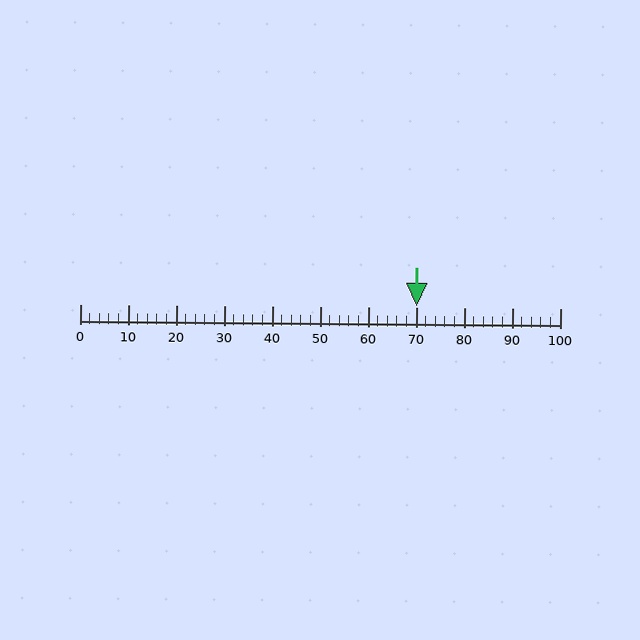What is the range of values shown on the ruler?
The ruler shows values from 0 to 100.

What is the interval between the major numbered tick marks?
The major tick marks are spaced 10 units apart.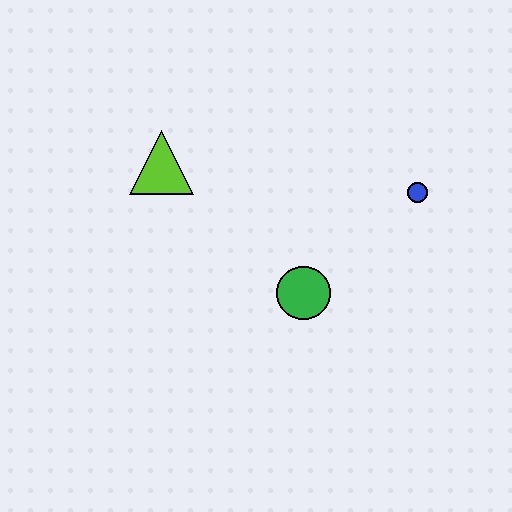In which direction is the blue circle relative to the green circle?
The blue circle is to the right of the green circle.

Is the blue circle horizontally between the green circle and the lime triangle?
No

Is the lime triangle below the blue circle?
No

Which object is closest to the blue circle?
The green circle is closest to the blue circle.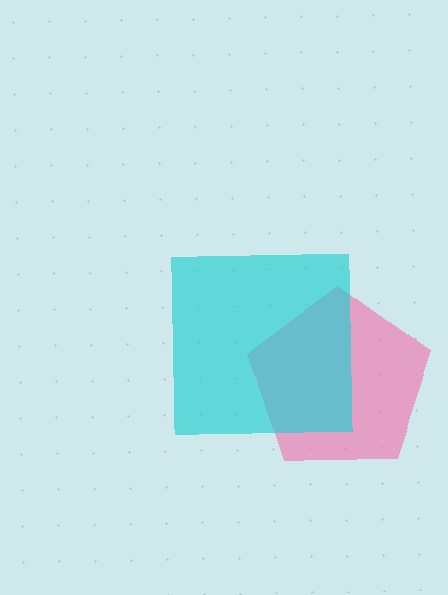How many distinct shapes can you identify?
There are 2 distinct shapes: a pink pentagon, a cyan square.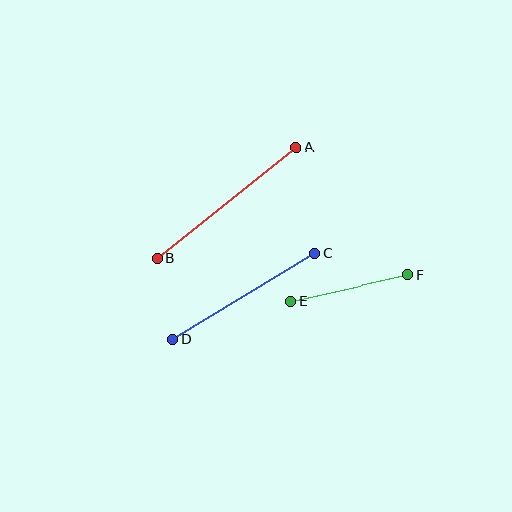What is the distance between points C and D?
The distance is approximately 166 pixels.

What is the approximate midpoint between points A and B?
The midpoint is at approximately (227, 203) pixels.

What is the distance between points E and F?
The distance is approximately 120 pixels.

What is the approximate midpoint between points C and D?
The midpoint is at approximately (244, 296) pixels.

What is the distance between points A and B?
The distance is approximately 178 pixels.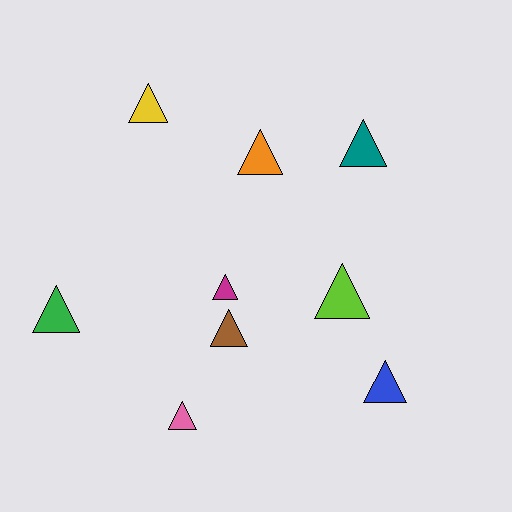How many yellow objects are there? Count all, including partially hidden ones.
There is 1 yellow object.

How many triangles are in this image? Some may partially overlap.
There are 9 triangles.